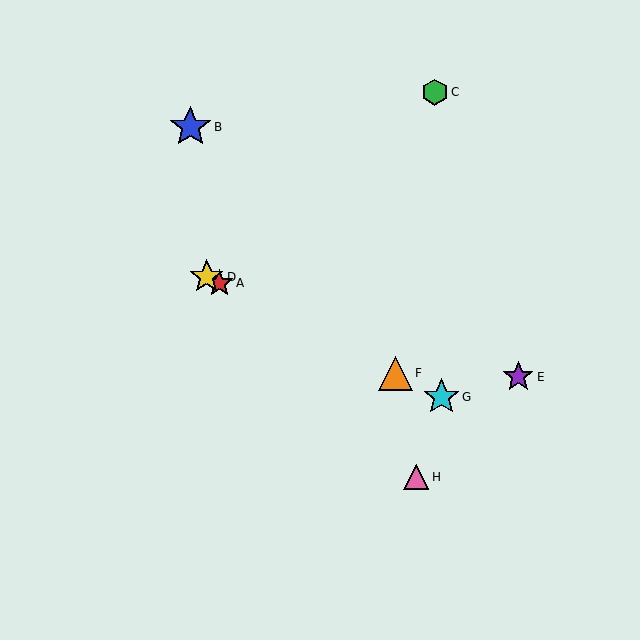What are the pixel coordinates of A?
Object A is at (219, 283).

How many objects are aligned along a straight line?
4 objects (A, D, F, G) are aligned along a straight line.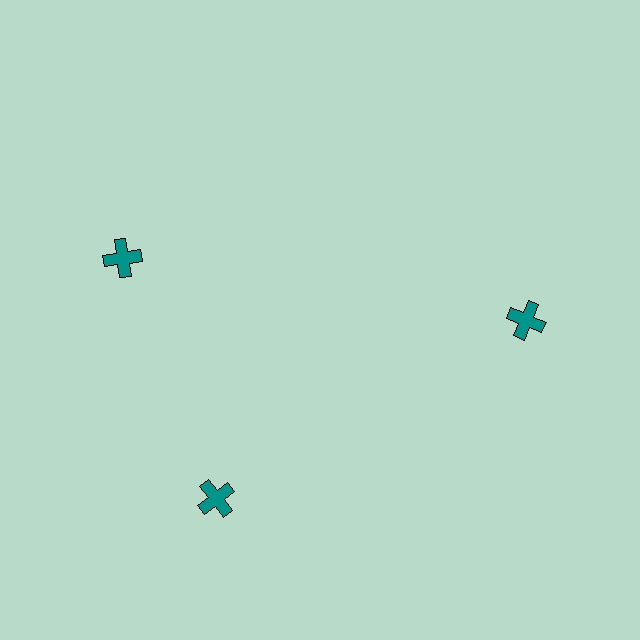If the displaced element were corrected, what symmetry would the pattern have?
It would have 3-fold rotational symmetry — the pattern would map onto itself every 120 degrees.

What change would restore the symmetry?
The symmetry would be restored by rotating it back into even spacing with its neighbors so that all 3 crosses sit at equal angles and equal distance from the center.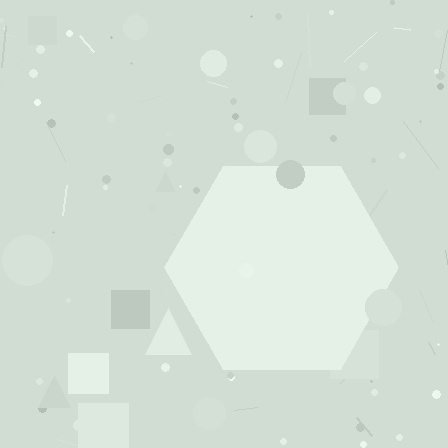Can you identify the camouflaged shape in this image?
The camouflaged shape is a hexagon.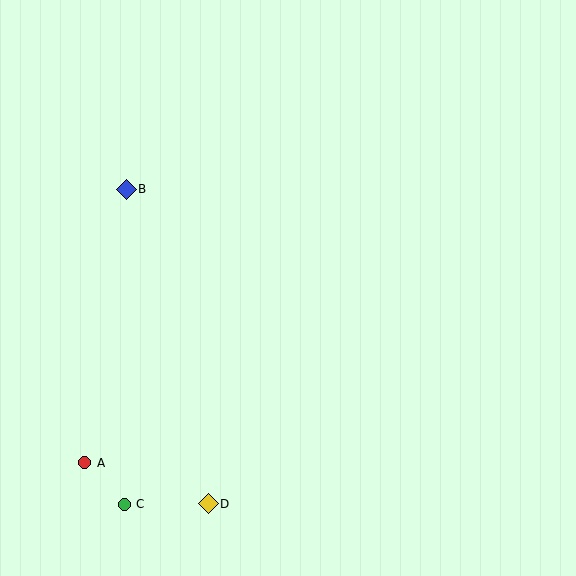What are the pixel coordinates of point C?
Point C is at (124, 504).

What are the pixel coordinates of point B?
Point B is at (126, 189).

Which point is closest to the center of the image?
Point B at (126, 189) is closest to the center.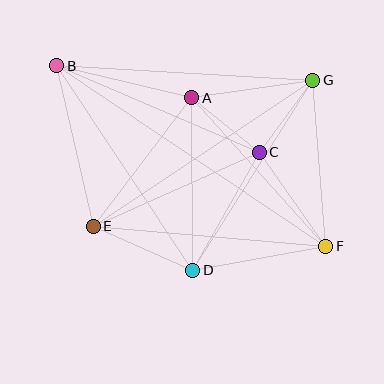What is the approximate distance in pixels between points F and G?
The distance between F and G is approximately 167 pixels.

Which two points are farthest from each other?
Points B and F are farthest from each other.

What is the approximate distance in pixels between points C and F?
The distance between C and F is approximately 115 pixels.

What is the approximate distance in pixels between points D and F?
The distance between D and F is approximately 135 pixels.